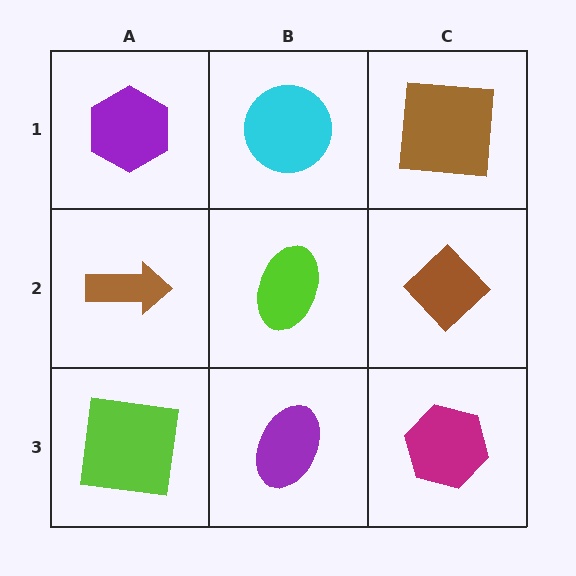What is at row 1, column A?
A purple hexagon.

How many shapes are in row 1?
3 shapes.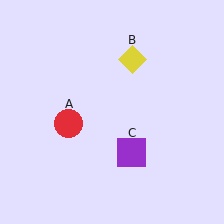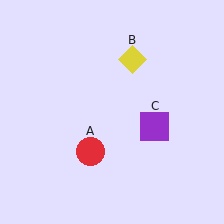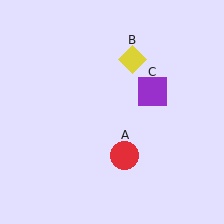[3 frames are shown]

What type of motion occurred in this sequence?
The red circle (object A), purple square (object C) rotated counterclockwise around the center of the scene.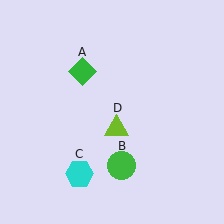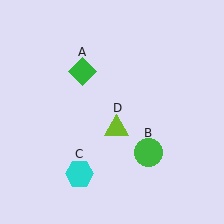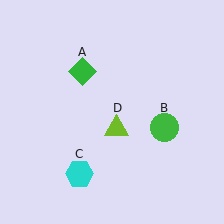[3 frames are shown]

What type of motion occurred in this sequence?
The green circle (object B) rotated counterclockwise around the center of the scene.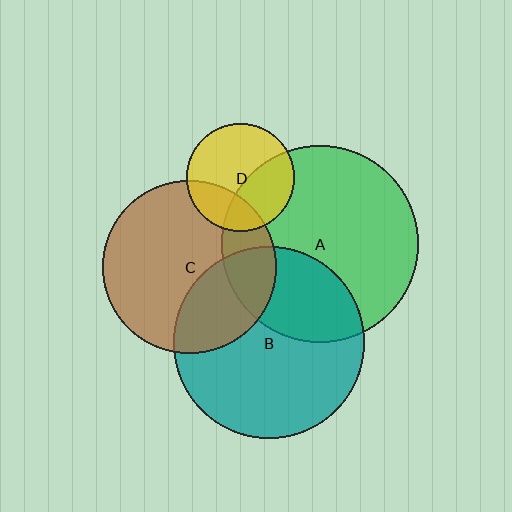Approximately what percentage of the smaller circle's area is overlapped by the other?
Approximately 30%.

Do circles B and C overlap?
Yes.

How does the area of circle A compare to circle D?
Approximately 3.3 times.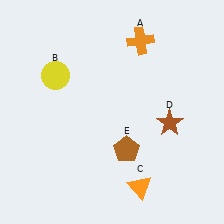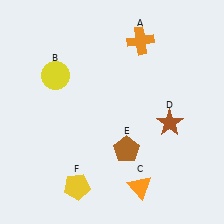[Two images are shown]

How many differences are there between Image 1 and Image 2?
There is 1 difference between the two images.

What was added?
A yellow pentagon (F) was added in Image 2.